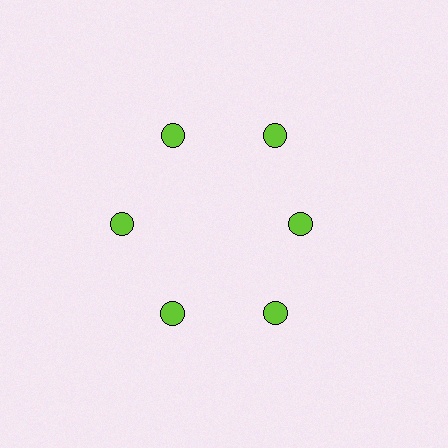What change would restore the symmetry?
The symmetry would be restored by moving it outward, back onto the ring so that all 6 circles sit at equal angles and equal distance from the center.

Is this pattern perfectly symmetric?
No. The 6 lime circles are arranged in a ring, but one element near the 3 o'clock position is pulled inward toward the center, breaking the 6-fold rotational symmetry.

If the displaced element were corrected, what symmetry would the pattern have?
It would have 6-fold rotational symmetry — the pattern would map onto itself every 60 degrees.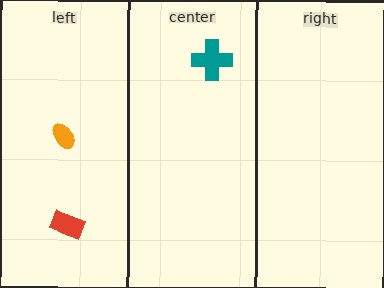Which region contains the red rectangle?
The left region.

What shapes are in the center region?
The teal cross.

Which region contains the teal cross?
The center region.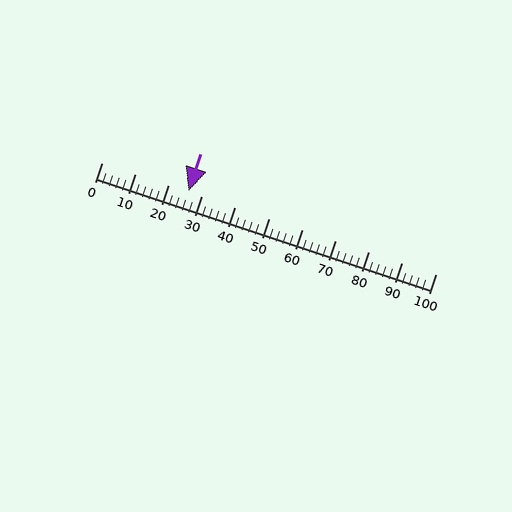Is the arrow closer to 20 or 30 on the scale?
The arrow is closer to 30.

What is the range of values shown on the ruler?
The ruler shows values from 0 to 100.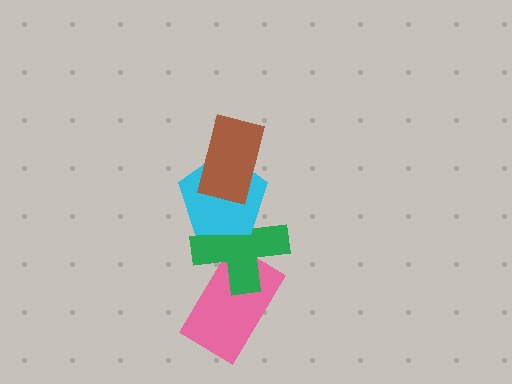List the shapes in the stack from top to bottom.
From top to bottom: the brown rectangle, the cyan pentagon, the green cross, the pink rectangle.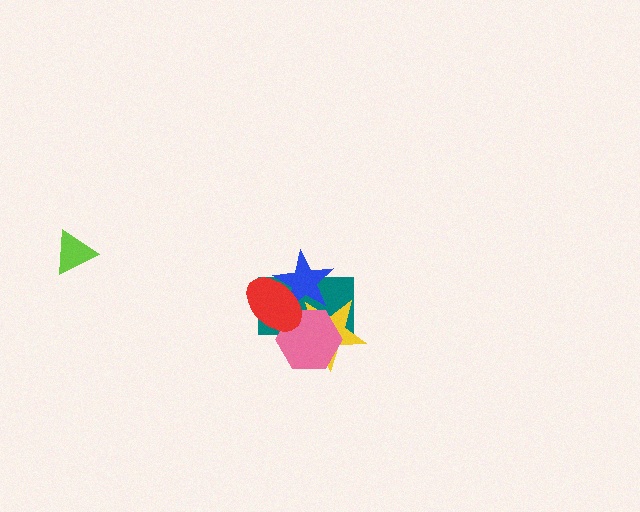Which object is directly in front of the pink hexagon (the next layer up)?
The blue star is directly in front of the pink hexagon.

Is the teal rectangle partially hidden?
Yes, it is partially covered by another shape.